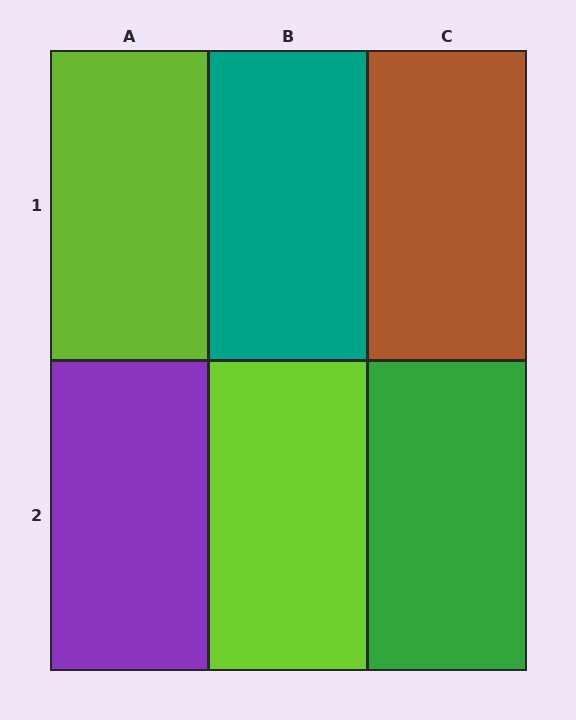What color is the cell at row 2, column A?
Purple.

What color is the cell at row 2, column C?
Green.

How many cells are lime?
2 cells are lime.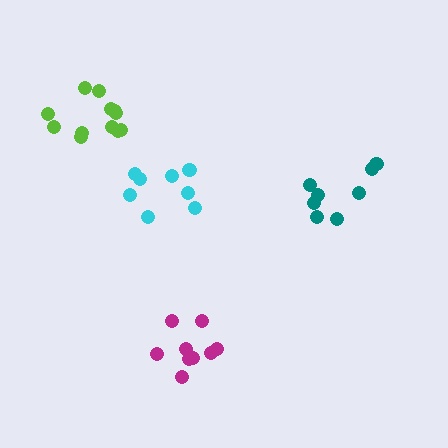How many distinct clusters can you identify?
There are 4 distinct clusters.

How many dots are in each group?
Group 1: 9 dots, Group 2: 8 dots, Group 3: 8 dots, Group 4: 12 dots (37 total).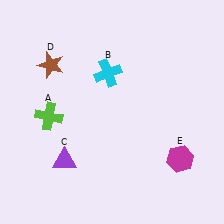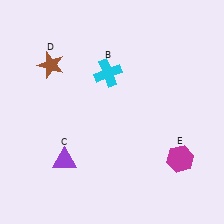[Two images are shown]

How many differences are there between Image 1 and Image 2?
There is 1 difference between the two images.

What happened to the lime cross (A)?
The lime cross (A) was removed in Image 2. It was in the bottom-left area of Image 1.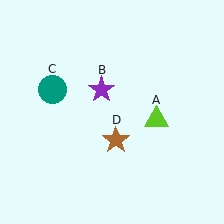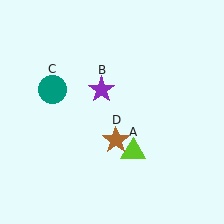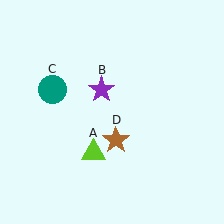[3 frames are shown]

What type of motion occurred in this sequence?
The lime triangle (object A) rotated clockwise around the center of the scene.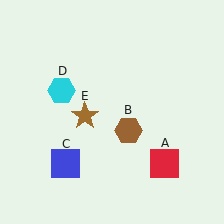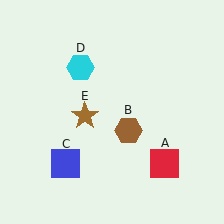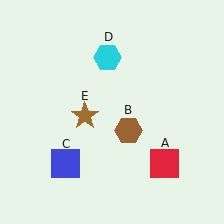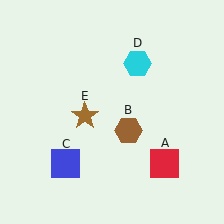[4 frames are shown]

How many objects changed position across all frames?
1 object changed position: cyan hexagon (object D).